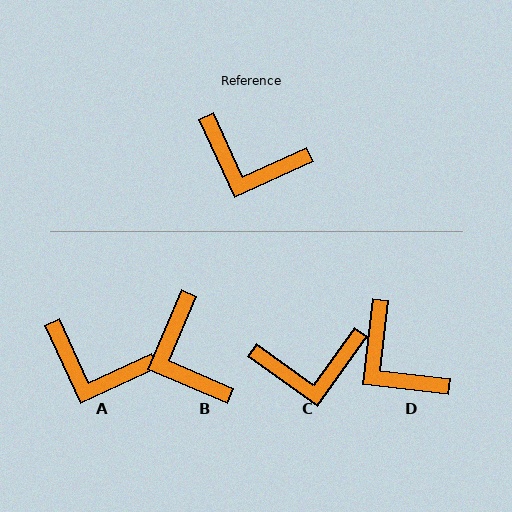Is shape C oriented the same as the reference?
No, it is off by about 30 degrees.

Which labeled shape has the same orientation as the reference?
A.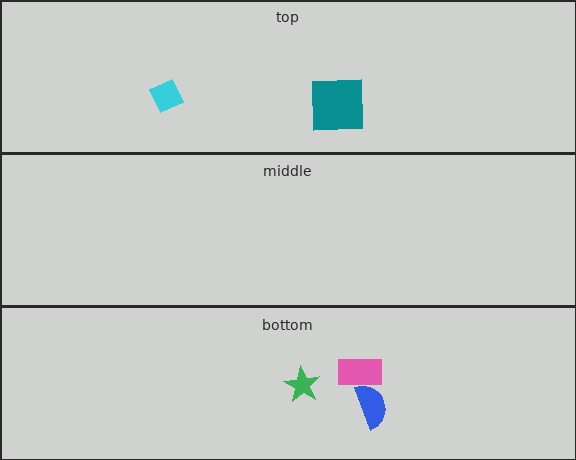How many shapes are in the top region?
2.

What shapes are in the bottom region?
The blue semicircle, the green star, the pink rectangle.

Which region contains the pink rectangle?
The bottom region.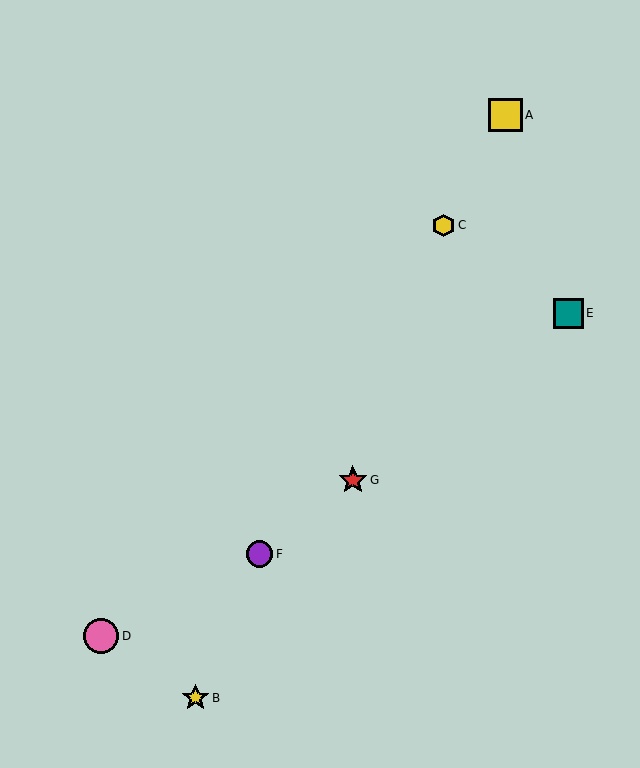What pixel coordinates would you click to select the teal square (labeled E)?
Click at (568, 313) to select the teal square E.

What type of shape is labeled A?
Shape A is a yellow square.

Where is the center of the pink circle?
The center of the pink circle is at (101, 636).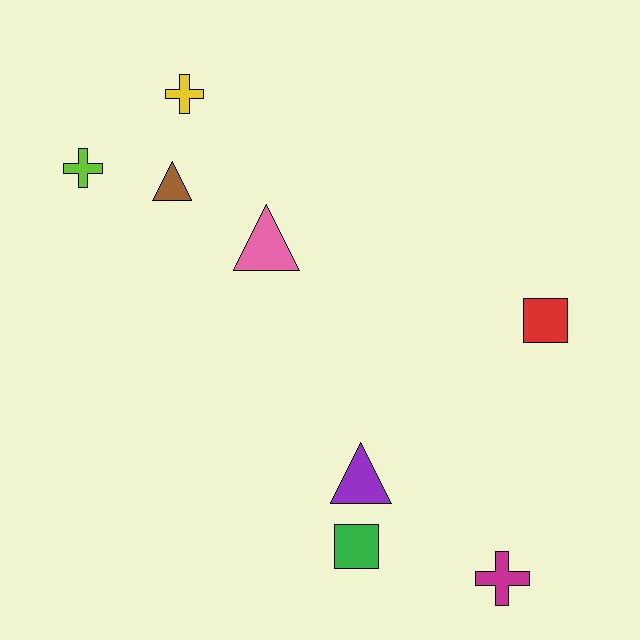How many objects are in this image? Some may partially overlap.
There are 8 objects.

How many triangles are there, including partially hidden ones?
There are 3 triangles.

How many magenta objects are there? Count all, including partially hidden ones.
There is 1 magenta object.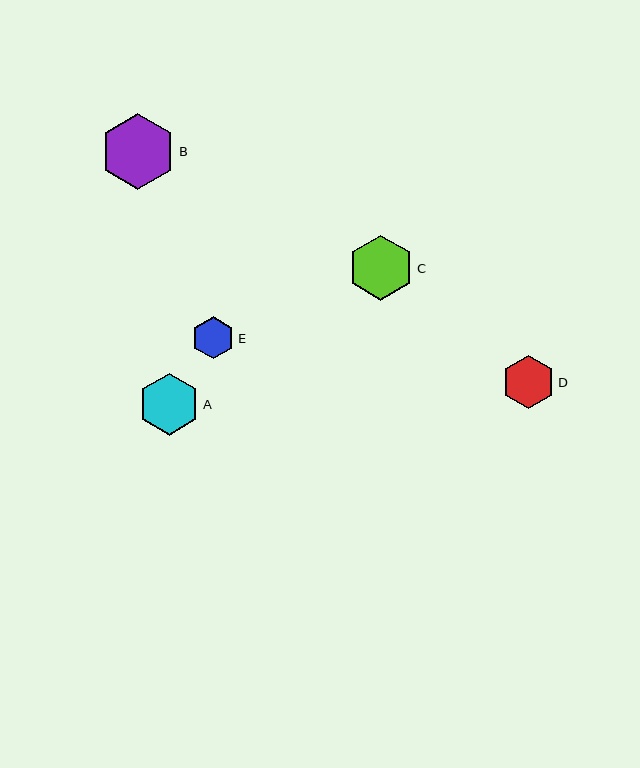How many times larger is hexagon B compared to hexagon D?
Hexagon B is approximately 1.4 times the size of hexagon D.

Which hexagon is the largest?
Hexagon B is the largest with a size of approximately 76 pixels.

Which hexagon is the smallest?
Hexagon E is the smallest with a size of approximately 42 pixels.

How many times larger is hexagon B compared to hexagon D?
Hexagon B is approximately 1.4 times the size of hexagon D.